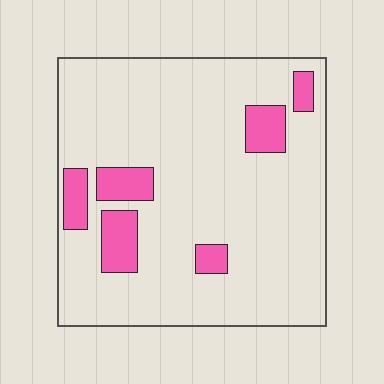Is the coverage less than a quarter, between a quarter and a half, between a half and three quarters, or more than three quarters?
Less than a quarter.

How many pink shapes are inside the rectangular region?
6.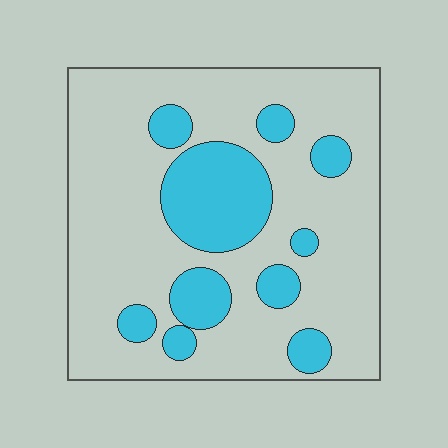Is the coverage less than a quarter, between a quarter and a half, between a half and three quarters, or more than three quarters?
Less than a quarter.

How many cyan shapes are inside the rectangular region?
10.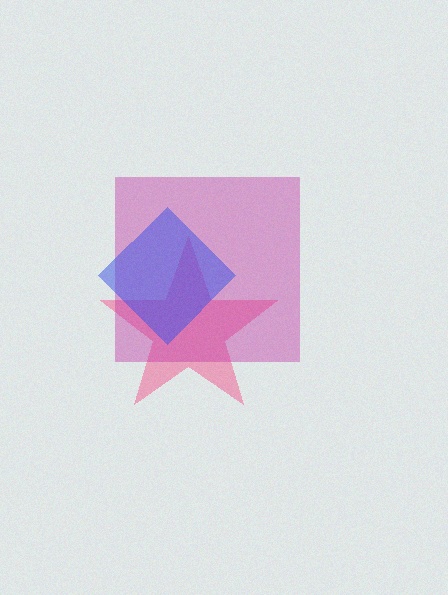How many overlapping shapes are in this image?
There are 3 overlapping shapes in the image.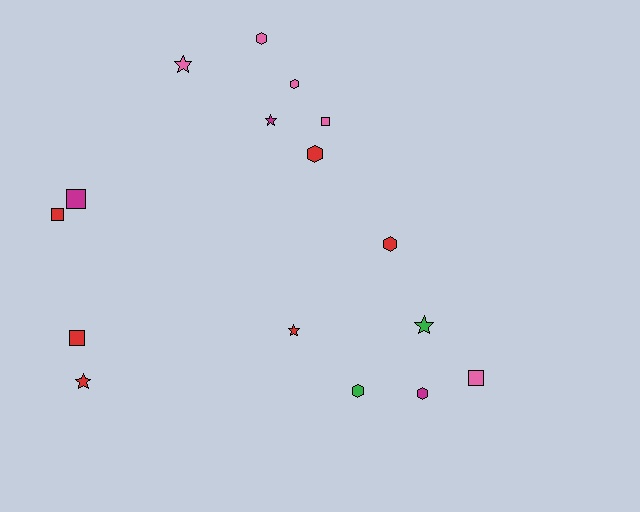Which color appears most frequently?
Red, with 6 objects.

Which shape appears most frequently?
Hexagon, with 6 objects.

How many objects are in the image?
There are 16 objects.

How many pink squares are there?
There are 2 pink squares.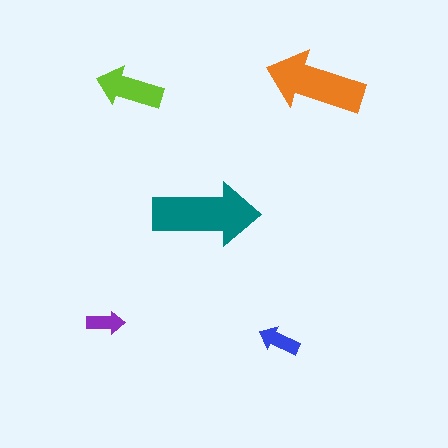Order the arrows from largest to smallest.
the teal one, the orange one, the lime one, the blue one, the purple one.